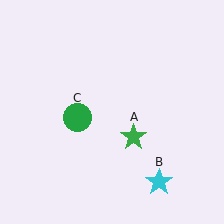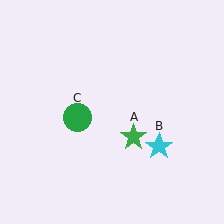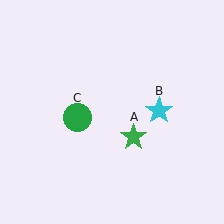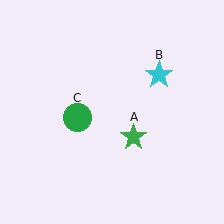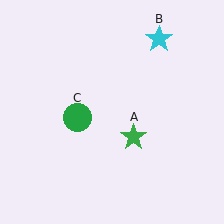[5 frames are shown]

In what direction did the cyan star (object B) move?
The cyan star (object B) moved up.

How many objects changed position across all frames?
1 object changed position: cyan star (object B).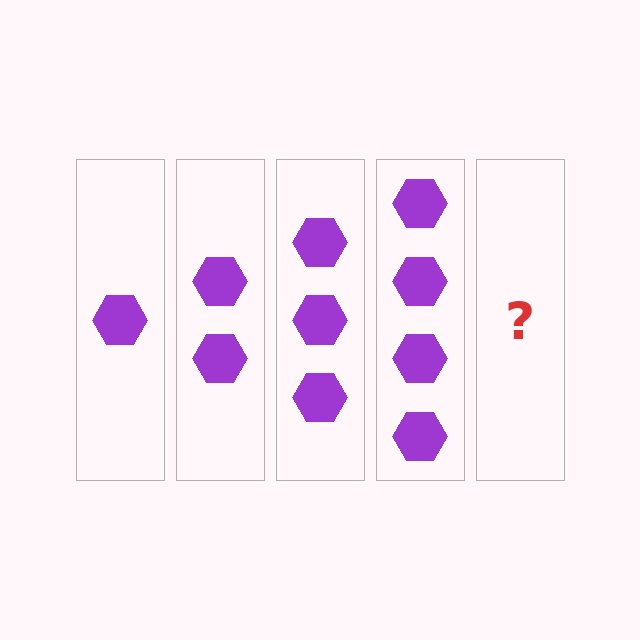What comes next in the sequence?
The next element should be 5 hexagons.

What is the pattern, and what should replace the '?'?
The pattern is that each step adds one more hexagon. The '?' should be 5 hexagons.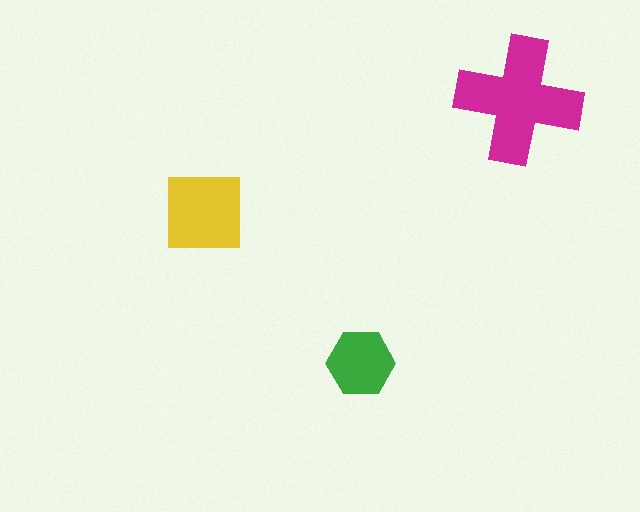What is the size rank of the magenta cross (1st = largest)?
1st.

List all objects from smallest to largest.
The green hexagon, the yellow square, the magenta cross.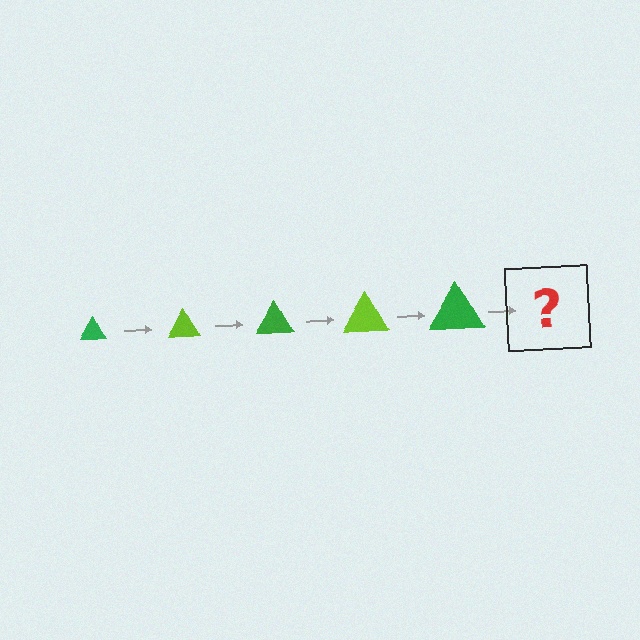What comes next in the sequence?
The next element should be a lime triangle, larger than the previous one.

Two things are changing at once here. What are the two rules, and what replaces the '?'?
The two rules are that the triangle grows larger each step and the color cycles through green and lime. The '?' should be a lime triangle, larger than the previous one.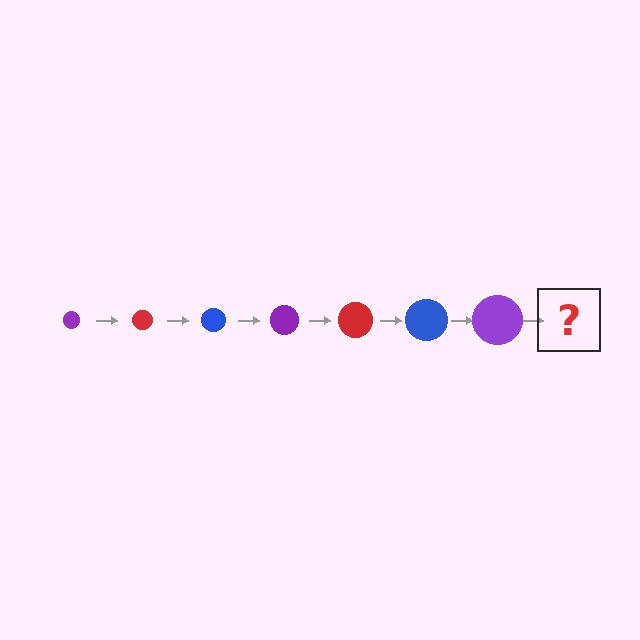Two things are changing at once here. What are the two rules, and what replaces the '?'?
The two rules are that the circle grows larger each step and the color cycles through purple, red, and blue. The '?' should be a red circle, larger than the previous one.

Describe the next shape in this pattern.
It should be a red circle, larger than the previous one.